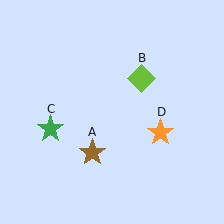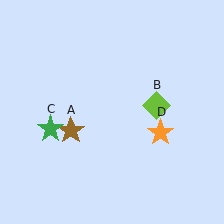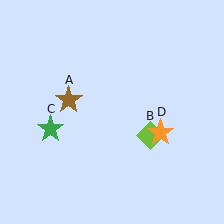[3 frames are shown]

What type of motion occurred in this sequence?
The brown star (object A), lime diamond (object B) rotated clockwise around the center of the scene.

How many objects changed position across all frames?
2 objects changed position: brown star (object A), lime diamond (object B).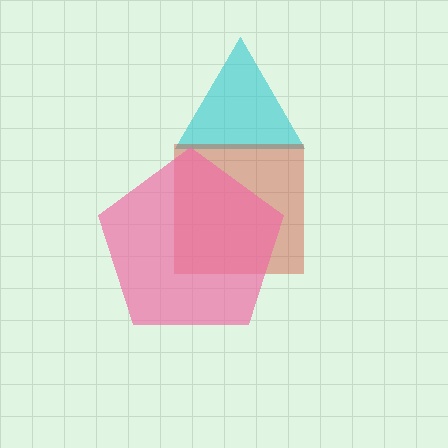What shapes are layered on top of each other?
The layered shapes are: a cyan triangle, a red square, a pink pentagon.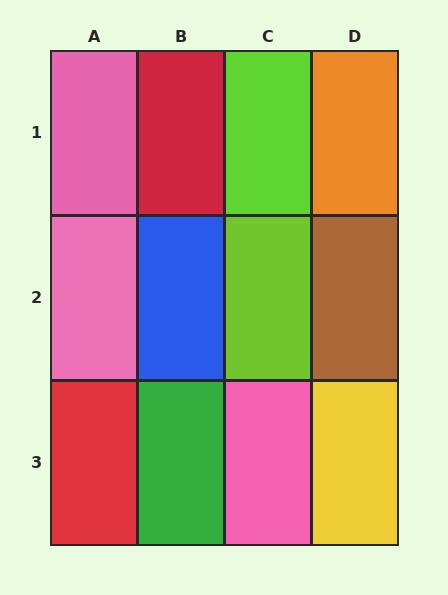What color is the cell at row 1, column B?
Red.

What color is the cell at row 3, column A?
Red.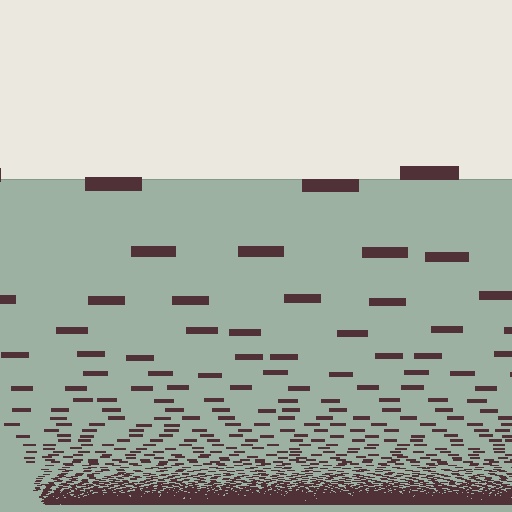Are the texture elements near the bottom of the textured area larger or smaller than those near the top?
Smaller. The gradient is inverted — elements near the bottom are smaller and denser.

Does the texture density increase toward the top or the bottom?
Density increases toward the bottom.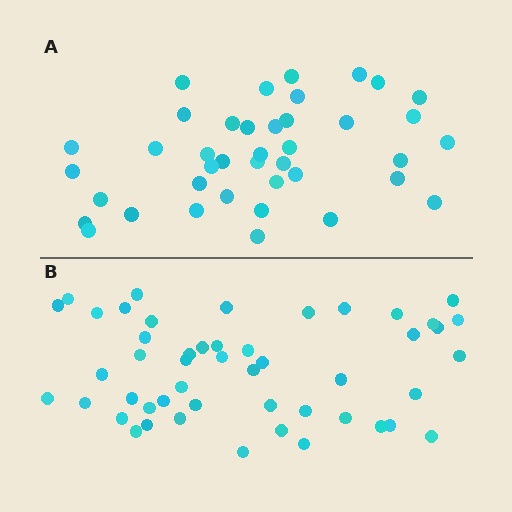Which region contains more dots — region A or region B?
Region B (the bottom region) has more dots.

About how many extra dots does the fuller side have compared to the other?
Region B has roughly 8 or so more dots than region A.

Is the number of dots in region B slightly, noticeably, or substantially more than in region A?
Region B has only slightly more — the two regions are fairly close. The ratio is roughly 1.2 to 1.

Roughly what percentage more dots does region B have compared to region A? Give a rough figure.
About 20% more.